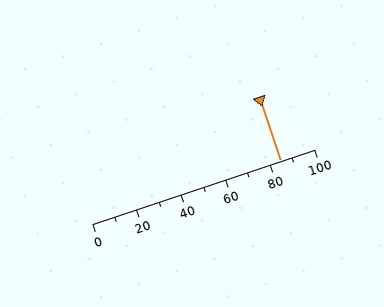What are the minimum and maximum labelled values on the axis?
The axis runs from 0 to 100.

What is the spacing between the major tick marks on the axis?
The major ticks are spaced 20 apart.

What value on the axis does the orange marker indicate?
The marker indicates approximately 85.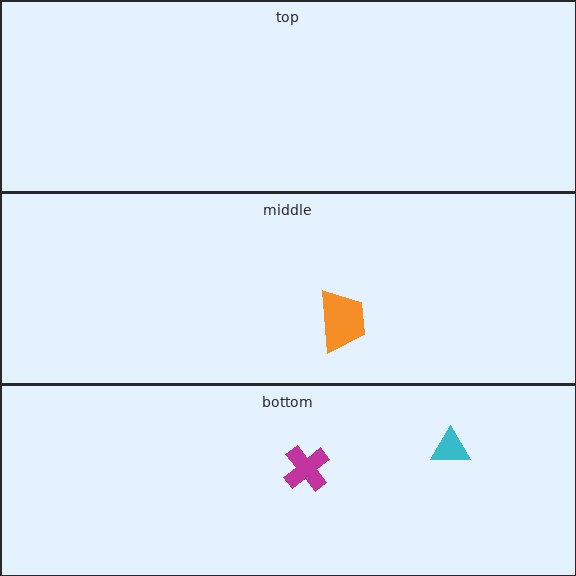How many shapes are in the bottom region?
2.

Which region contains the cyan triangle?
The bottom region.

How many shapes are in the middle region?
1.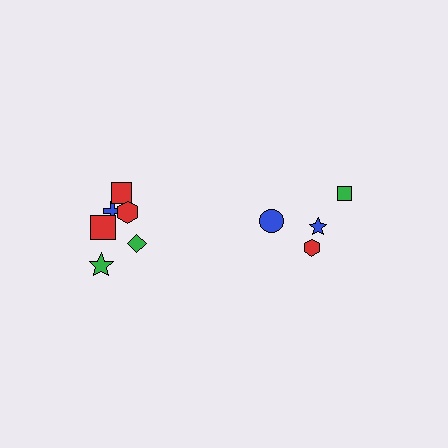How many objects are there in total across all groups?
There are 10 objects.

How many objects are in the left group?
There are 6 objects.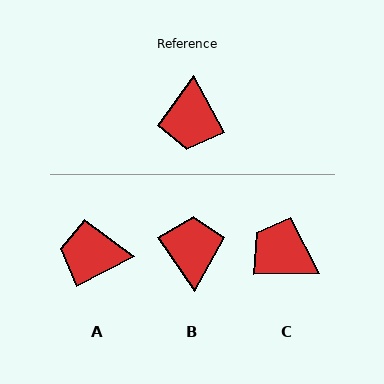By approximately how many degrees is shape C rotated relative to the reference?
Approximately 118 degrees clockwise.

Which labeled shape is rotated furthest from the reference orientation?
B, about 174 degrees away.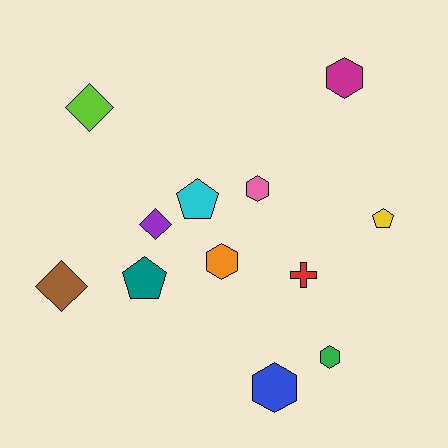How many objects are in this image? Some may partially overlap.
There are 12 objects.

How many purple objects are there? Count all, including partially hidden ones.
There is 1 purple object.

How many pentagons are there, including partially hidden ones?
There are 3 pentagons.